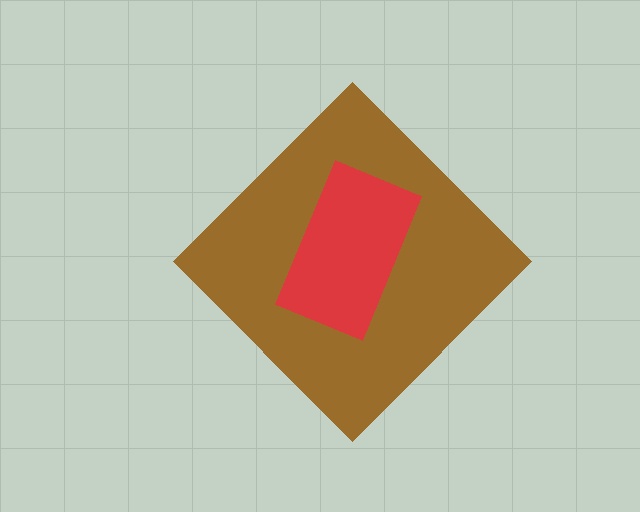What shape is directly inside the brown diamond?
The red rectangle.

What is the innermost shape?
The red rectangle.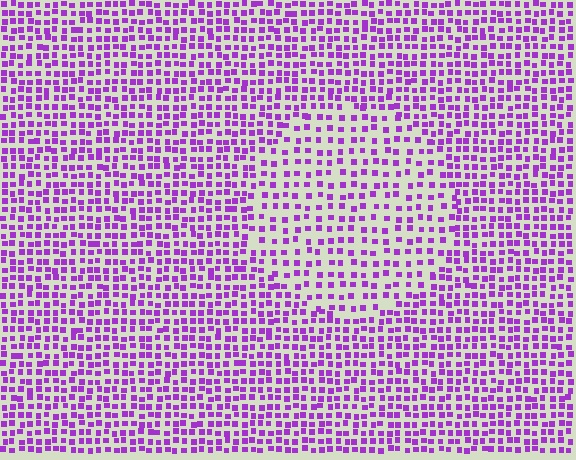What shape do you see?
I see a circle.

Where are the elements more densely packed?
The elements are more densely packed outside the circle boundary.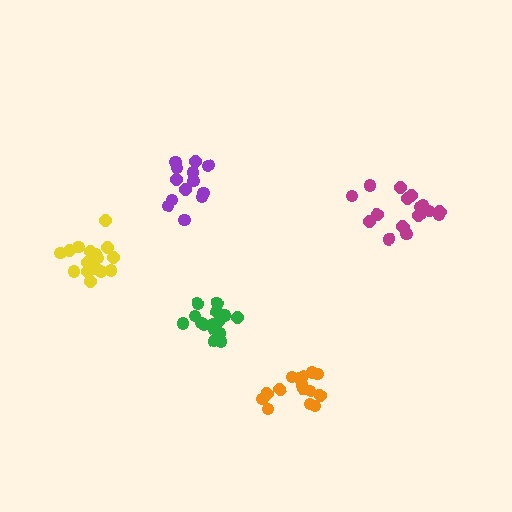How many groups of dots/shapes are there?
There are 5 groups.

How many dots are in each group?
Group 1: 17 dots, Group 2: 17 dots, Group 3: 18 dots, Group 4: 13 dots, Group 5: 15 dots (80 total).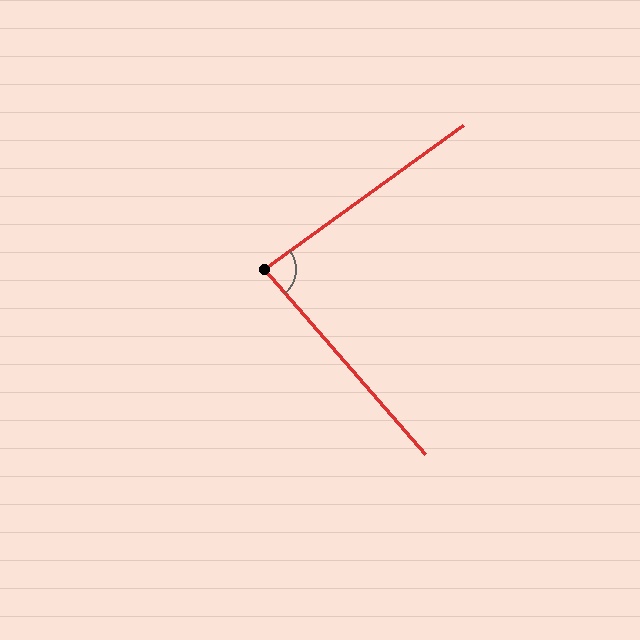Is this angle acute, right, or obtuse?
It is acute.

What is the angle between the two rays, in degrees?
Approximately 85 degrees.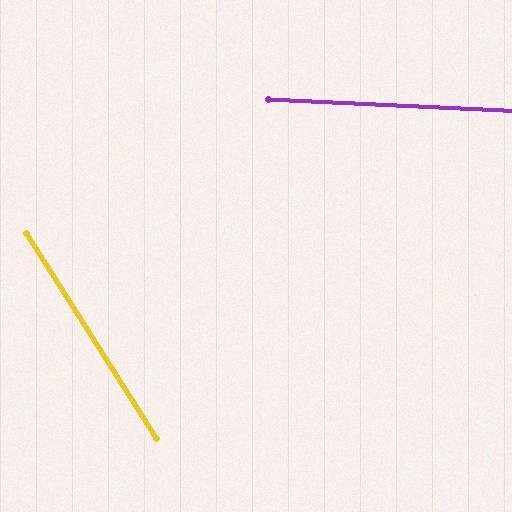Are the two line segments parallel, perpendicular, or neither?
Neither parallel nor perpendicular — they differ by about 55°.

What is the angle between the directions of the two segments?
Approximately 55 degrees.